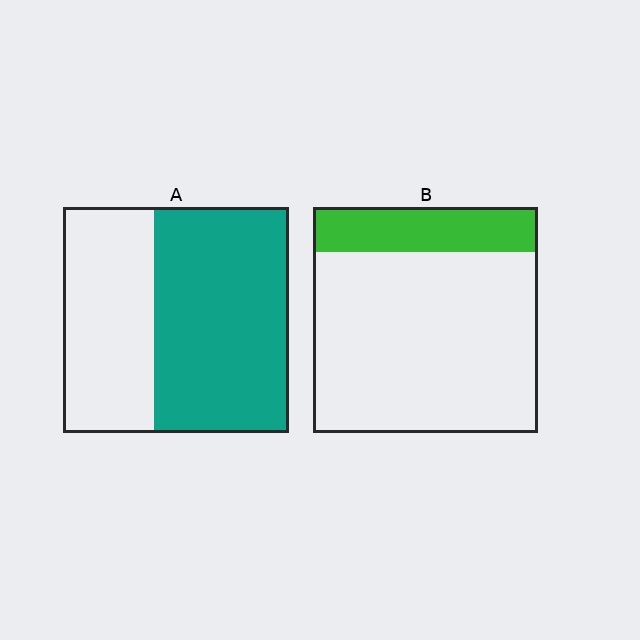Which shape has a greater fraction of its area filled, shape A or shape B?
Shape A.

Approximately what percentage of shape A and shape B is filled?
A is approximately 60% and B is approximately 20%.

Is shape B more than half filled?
No.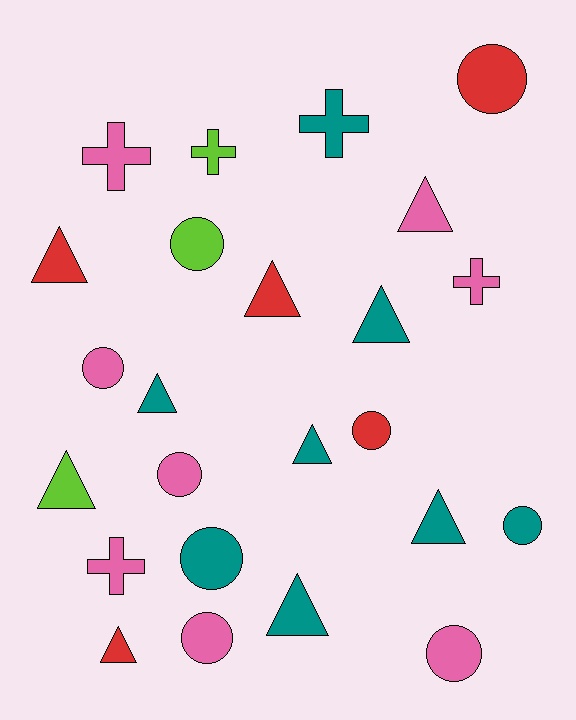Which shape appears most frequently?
Triangle, with 10 objects.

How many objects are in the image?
There are 24 objects.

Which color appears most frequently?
Pink, with 8 objects.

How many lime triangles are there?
There is 1 lime triangle.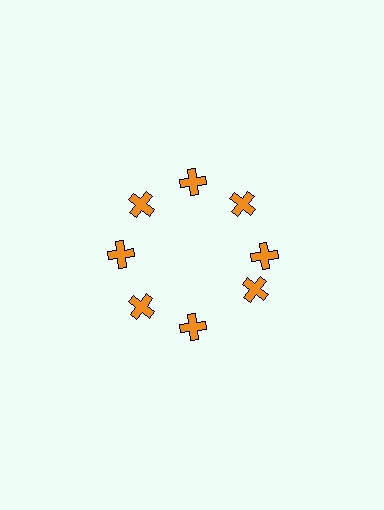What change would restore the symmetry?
The symmetry would be restored by rotating it back into even spacing with its neighbors so that all 8 crosses sit at equal angles and equal distance from the center.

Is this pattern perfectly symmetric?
No. The 8 orange crosses are arranged in a ring, but one element near the 4 o'clock position is rotated out of alignment along the ring, breaking the 8-fold rotational symmetry.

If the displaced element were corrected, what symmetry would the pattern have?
It would have 8-fold rotational symmetry — the pattern would map onto itself every 45 degrees.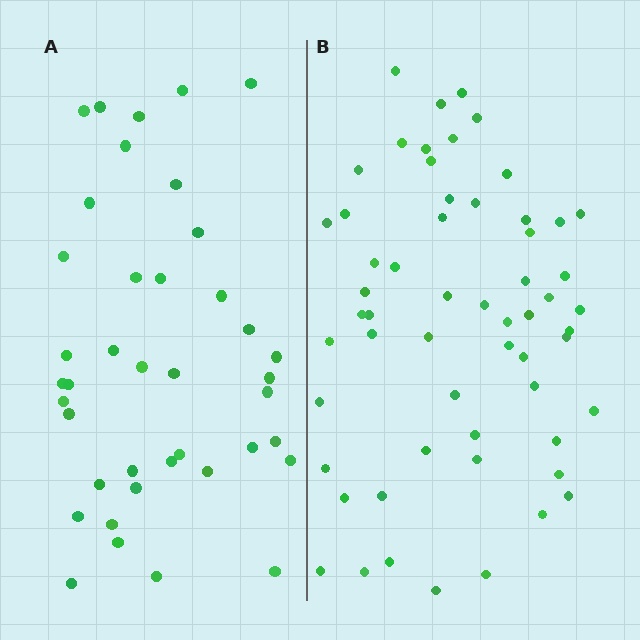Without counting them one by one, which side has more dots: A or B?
Region B (the right region) has more dots.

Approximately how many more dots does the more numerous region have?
Region B has approximately 20 more dots than region A.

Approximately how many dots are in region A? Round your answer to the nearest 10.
About 40 dots.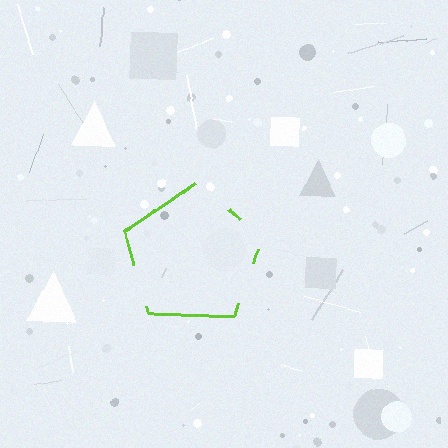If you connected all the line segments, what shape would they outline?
They would outline a pentagon.